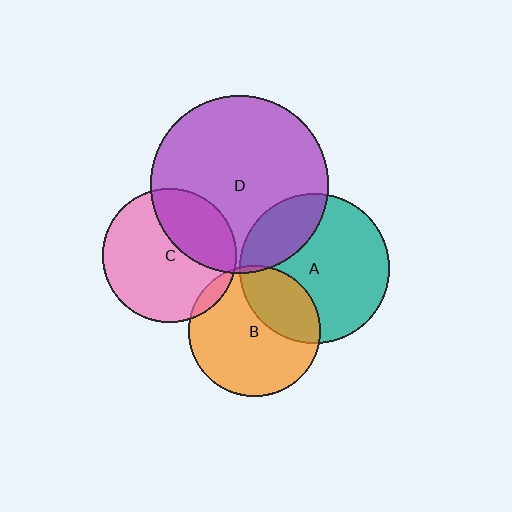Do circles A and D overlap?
Yes.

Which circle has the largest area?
Circle D (purple).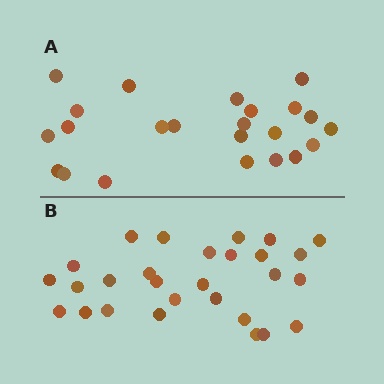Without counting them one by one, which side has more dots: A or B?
Region B (the bottom region) has more dots.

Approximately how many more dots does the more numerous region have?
Region B has about 5 more dots than region A.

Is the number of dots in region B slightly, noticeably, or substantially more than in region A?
Region B has only slightly more — the two regions are fairly close. The ratio is roughly 1.2 to 1.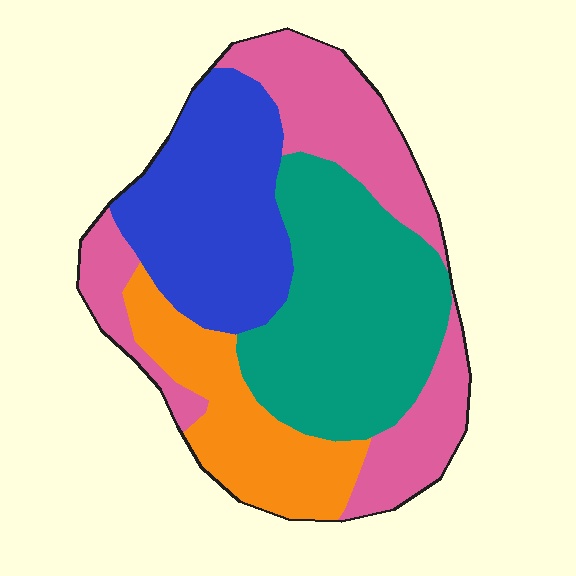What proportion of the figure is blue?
Blue takes up about one quarter (1/4) of the figure.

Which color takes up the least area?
Orange, at roughly 15%.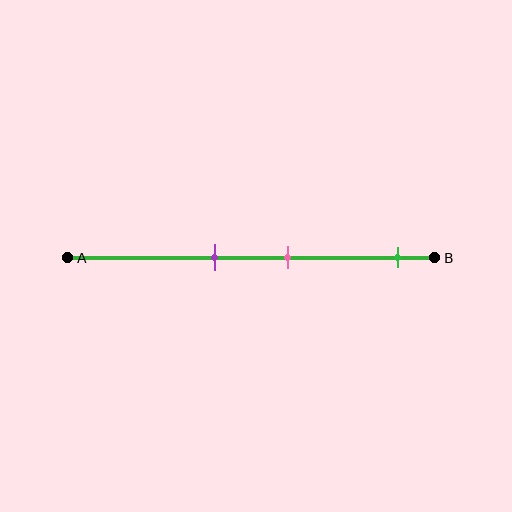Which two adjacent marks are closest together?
The purple and pink marks are the closest adjacent pair.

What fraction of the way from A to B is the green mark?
The green mark is approximately 90% (0.9) of the way from A to B.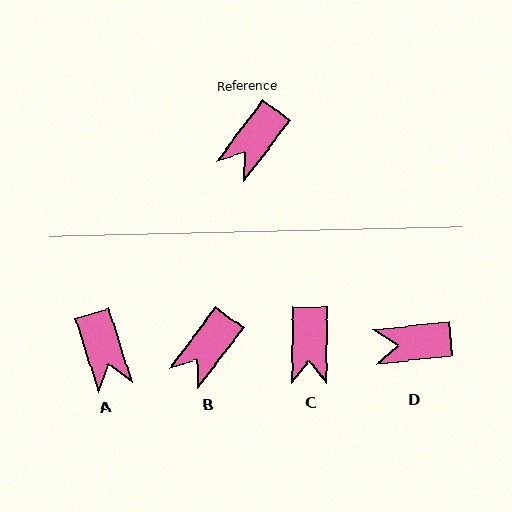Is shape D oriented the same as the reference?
No, it is off by about 46 degrees.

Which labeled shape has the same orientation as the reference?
B.